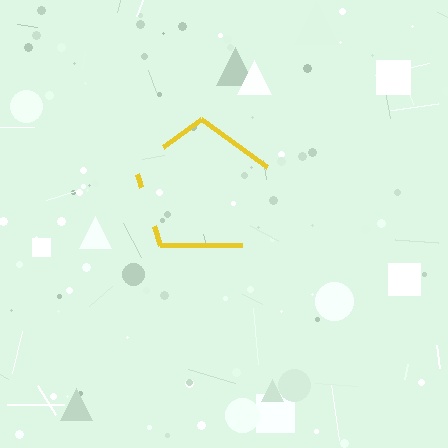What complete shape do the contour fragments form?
The contour fragments form a pentagon.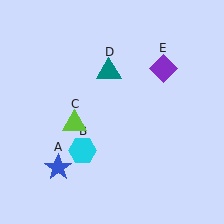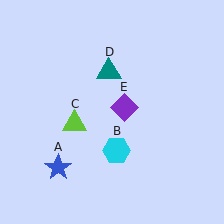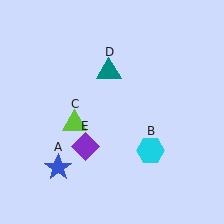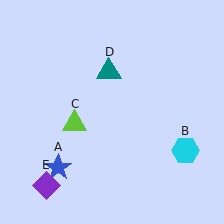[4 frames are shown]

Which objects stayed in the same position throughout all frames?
Blue star (object A) and lime triangle (object C) and teal triangle (object D) remained stationary.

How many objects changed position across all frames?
2 objects changed position: cyan hexagon (object B), purple diamond (object E).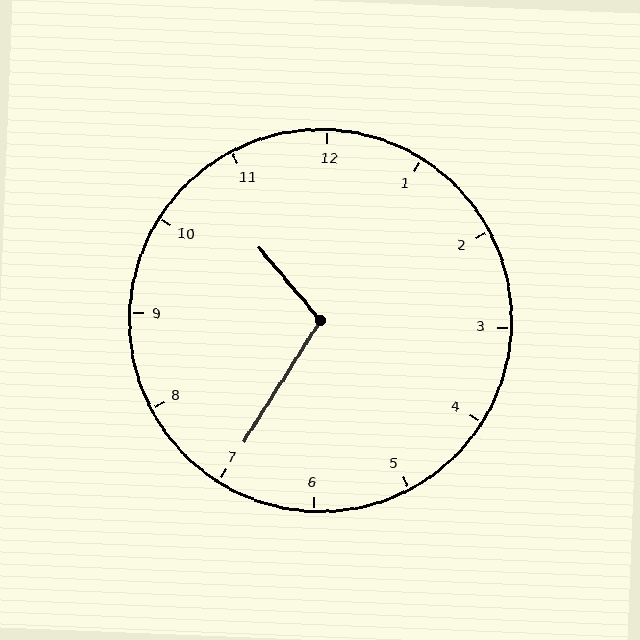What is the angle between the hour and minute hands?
Approximately 108 degrees.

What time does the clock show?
10:35.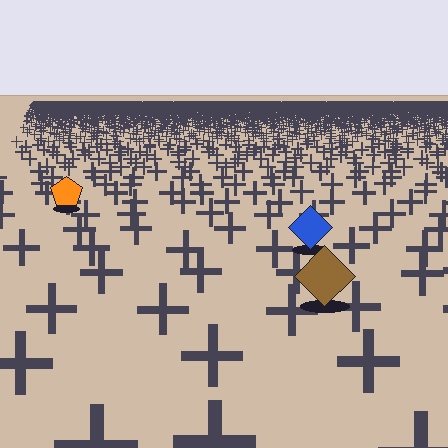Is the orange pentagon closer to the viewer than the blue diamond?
No. The blue diamond is closer — you can tell from the texture gradient: the ground texture is coarser near it.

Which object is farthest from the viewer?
The orange pentagon is farthest from the viewer. It appears smaller and the ground texture around it is denser.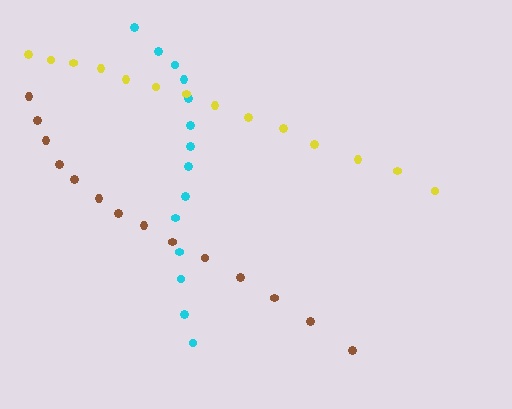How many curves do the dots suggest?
There are 3 distinct paths.